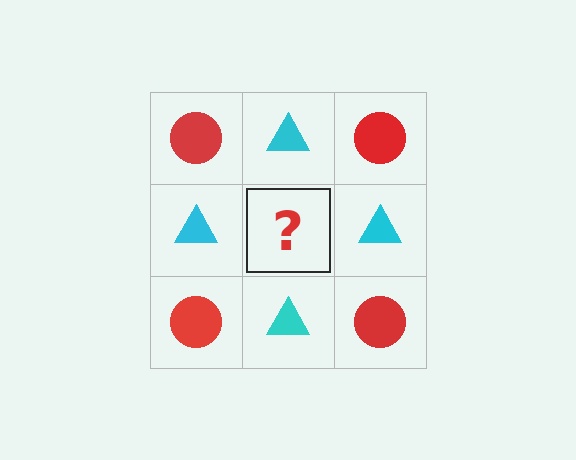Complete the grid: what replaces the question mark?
The question mark should be replaced with a red circle.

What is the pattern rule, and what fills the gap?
The rule is that it alternates red circle and cyan triangle in a checkerboard pattern. The gap should be filled with a red circle.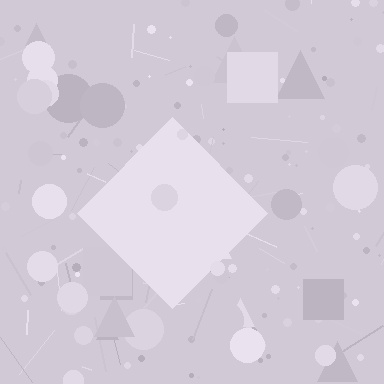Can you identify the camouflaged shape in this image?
The camouflaged shape is a diamond.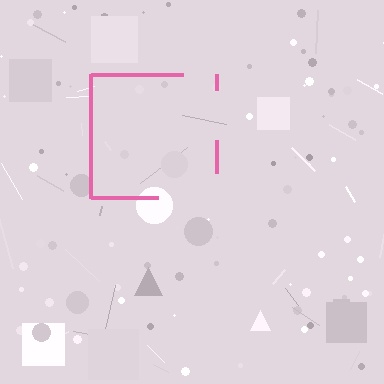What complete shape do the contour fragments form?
The contour fragments form a square.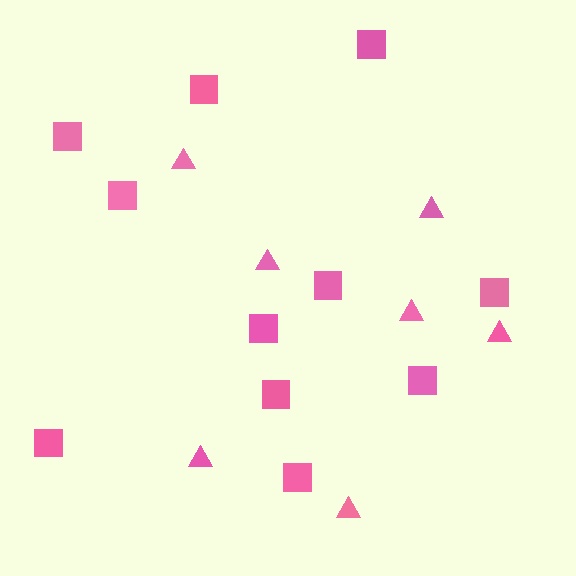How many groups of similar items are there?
There are 2 groups: one group of squares (11) and one group of triangles (7).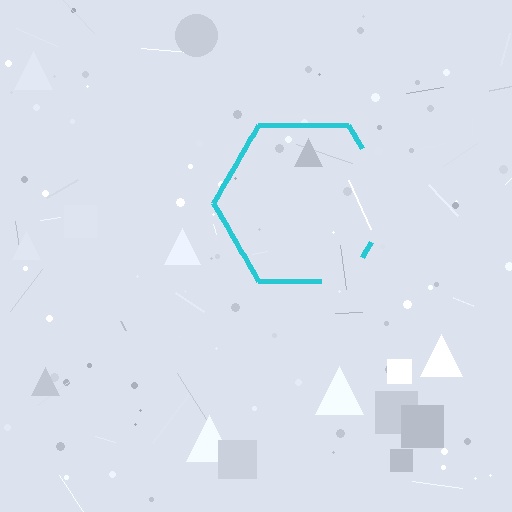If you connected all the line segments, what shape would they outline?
They would outline a hexagon.